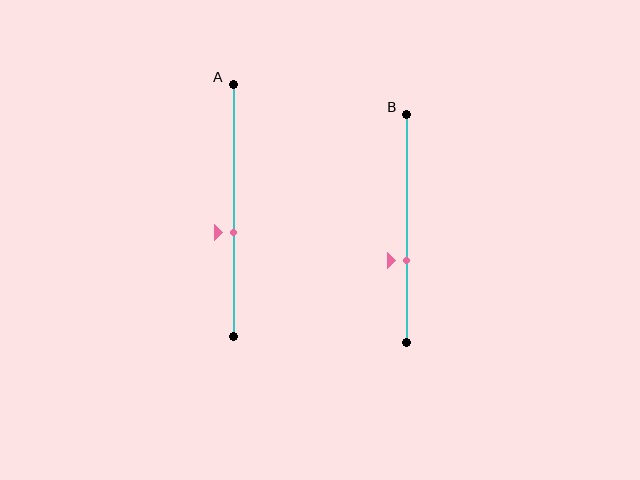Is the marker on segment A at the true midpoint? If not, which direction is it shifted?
No, the marker on segment A is shifted downward by about 9% of the segment length.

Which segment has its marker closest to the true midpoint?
Segment A has its marker closest to the true midpoint.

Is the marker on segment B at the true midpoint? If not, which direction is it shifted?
No, the marker on segment B is shifted downward by about 14% of the segment length.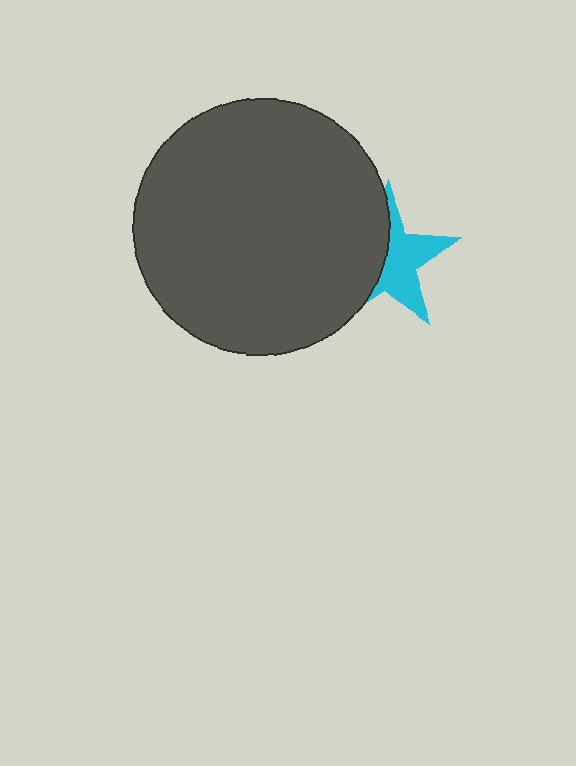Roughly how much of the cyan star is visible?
About half of it is visible (roughly 51%).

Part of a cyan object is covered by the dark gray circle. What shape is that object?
It is a star.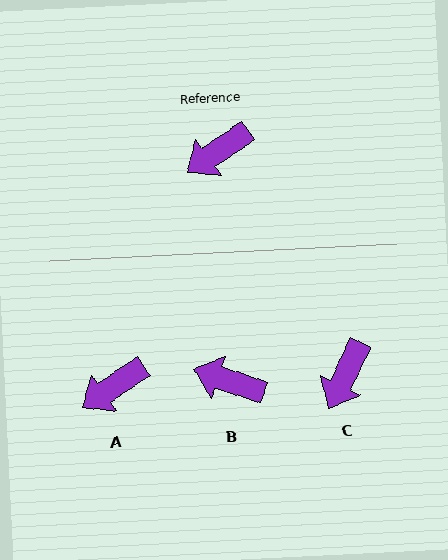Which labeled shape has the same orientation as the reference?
A.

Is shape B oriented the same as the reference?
No, it is off by about 53 degrees.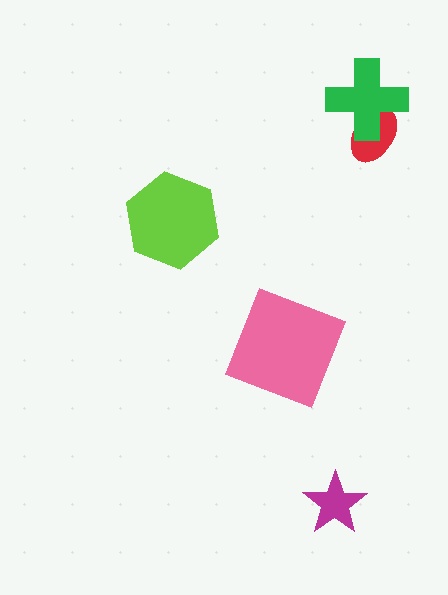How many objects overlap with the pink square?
0 objects overlap with the pink square.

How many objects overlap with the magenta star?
0 objects overlap with the magenta star.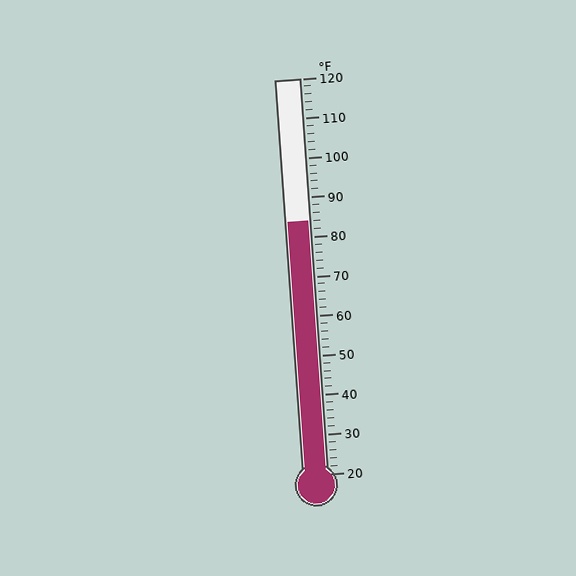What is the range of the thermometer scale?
The thermometer scale ranges from 20°F to 120°F.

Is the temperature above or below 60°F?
The temperature is above 60°F.